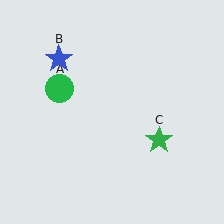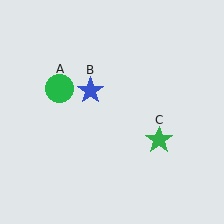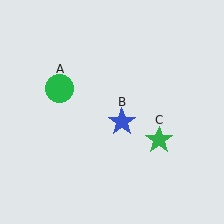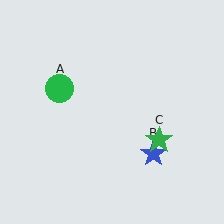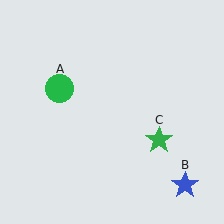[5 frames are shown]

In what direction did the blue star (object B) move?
The blue star (object B) moved down and to the right.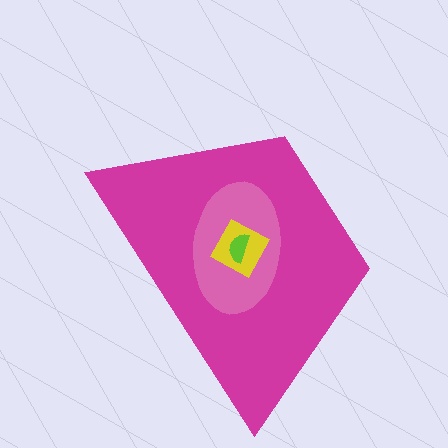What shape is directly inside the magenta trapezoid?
The pink ellipse.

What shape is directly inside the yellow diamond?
The lime semicircle.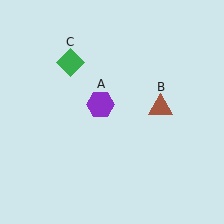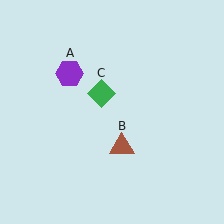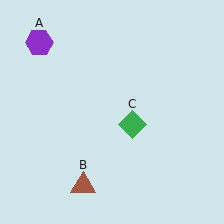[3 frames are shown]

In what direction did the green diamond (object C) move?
The green diamond (object C) moved down and to the right.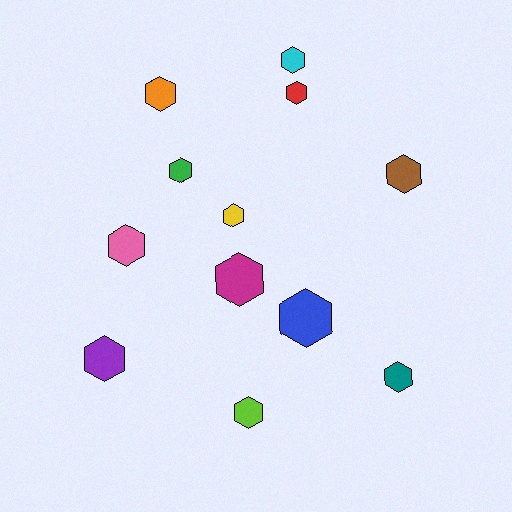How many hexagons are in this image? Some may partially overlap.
There are 12 hexagons.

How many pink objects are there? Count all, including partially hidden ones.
There is 1 pink object.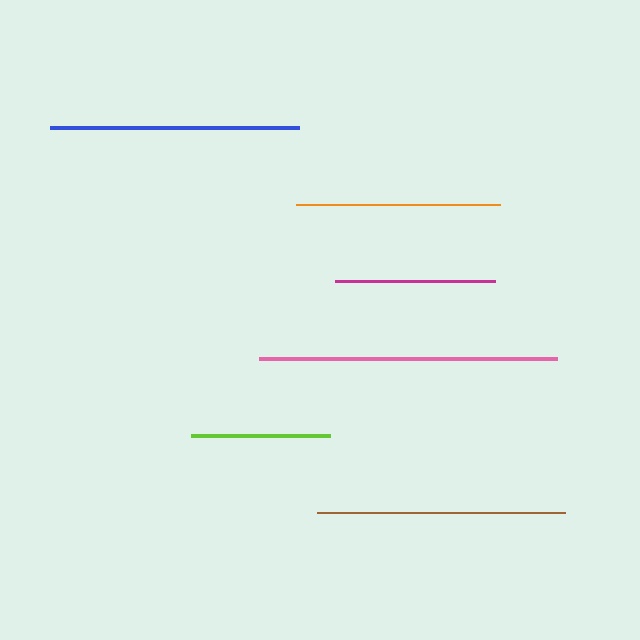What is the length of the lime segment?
The lime segment is approximately 139 pixels long.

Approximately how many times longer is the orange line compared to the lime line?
The orange line is approximately 1.5 times the length of the lime line.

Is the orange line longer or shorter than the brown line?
The brown line is longer than the orange line.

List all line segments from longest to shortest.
From longest to shortest: pink, blue, brown, orange, magenta, lime.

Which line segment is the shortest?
The lime line is the shortest at approximately 139 pixels.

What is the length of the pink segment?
The pink segment is approximately 297 pixels long.